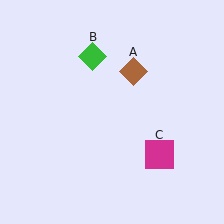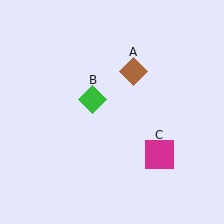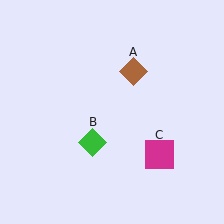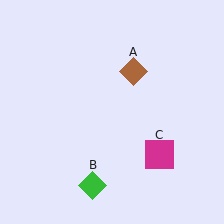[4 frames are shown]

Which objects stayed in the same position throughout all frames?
Brown diamond (object A) and magenta square (object C) remained stationary.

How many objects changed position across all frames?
1 object changed position: green diamond (object B).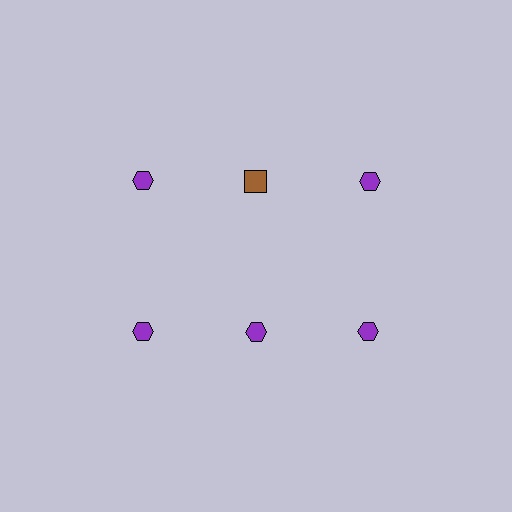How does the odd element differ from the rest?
It differs in both color (brown instead of purple) and shape (square instead of hexagon).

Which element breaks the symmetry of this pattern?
The brown square in the top row, second from left column breaks the symmetry. All other shapes are purple hexagons.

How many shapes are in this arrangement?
There are 6 shapes arranged in a grid pattern.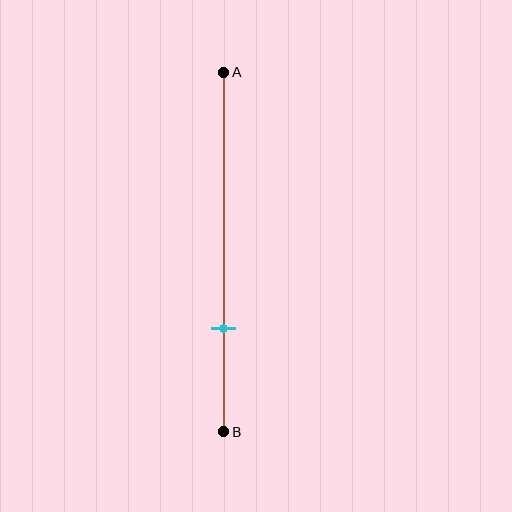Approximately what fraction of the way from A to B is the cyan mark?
The cyan mark is approximately 70% of the way from A to B.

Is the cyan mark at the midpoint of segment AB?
No, the mark is at about 70% from A, not at the 50% midpoint.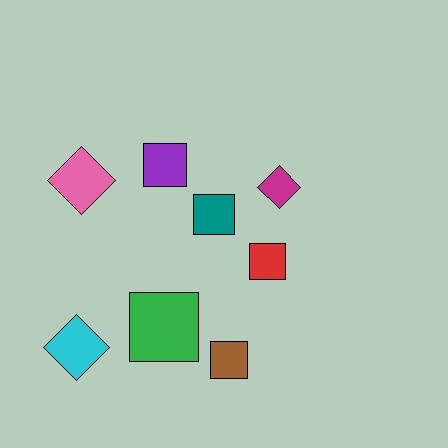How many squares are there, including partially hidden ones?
There are 5 squares.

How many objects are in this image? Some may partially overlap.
There are 8 objects.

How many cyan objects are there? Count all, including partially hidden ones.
There is 1 cyan object.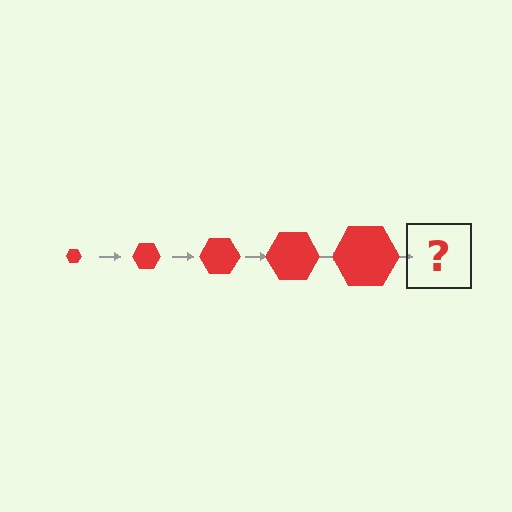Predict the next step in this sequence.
The next step is a red hexagon, larger than the previous one.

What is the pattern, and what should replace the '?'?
The pattern is that the hexagon gets progressively larger each step. The '?' should be a red hexagon, larger than the previous one.